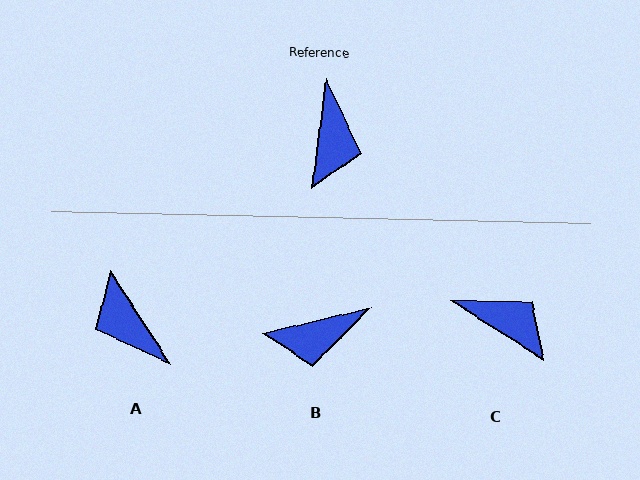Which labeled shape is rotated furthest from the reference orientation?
A, about 139 degrees away.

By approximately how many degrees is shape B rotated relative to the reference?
Approximately 69 degrees clockwise.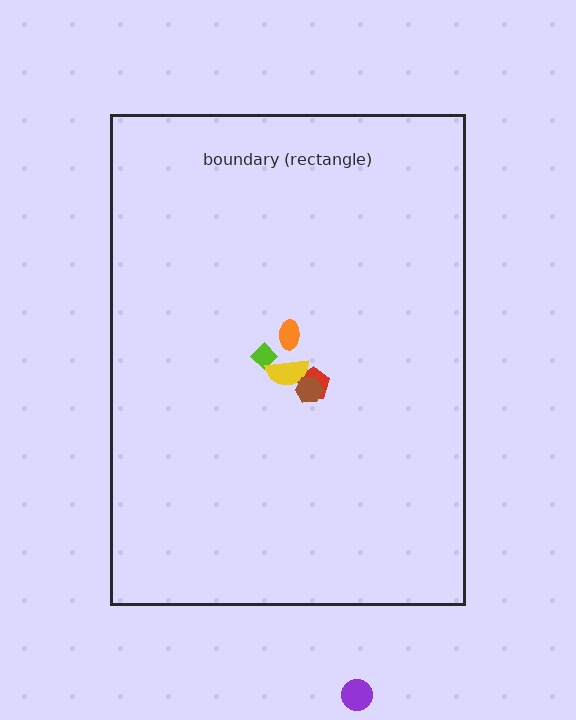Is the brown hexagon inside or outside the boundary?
Inside.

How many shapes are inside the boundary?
5 inside, 1 outside.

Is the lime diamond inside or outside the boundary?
Inside.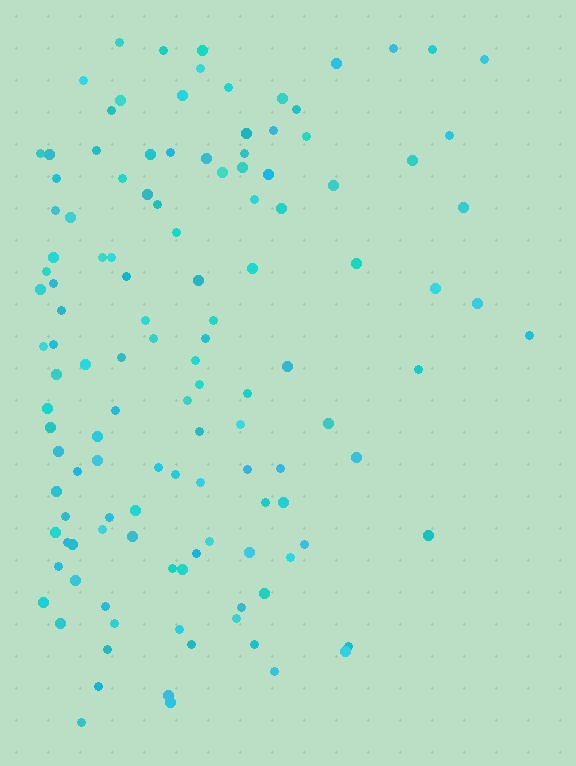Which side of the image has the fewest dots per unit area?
The right.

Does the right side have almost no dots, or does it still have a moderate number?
Still a moderate number, just noticeably fewer than the left.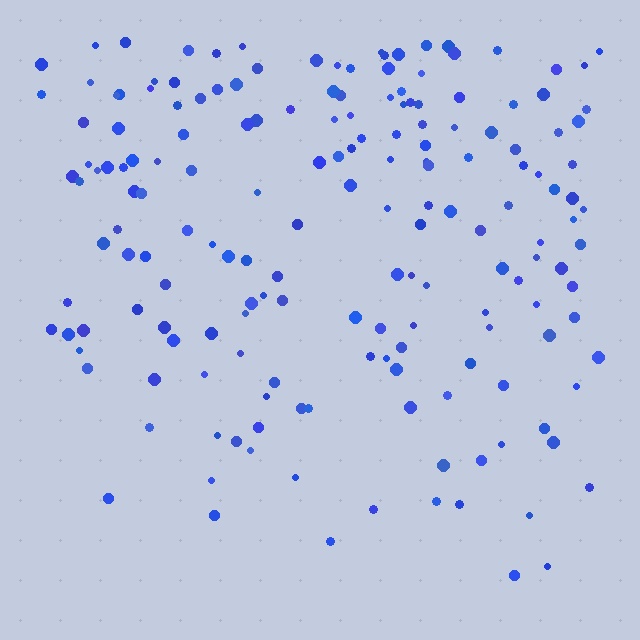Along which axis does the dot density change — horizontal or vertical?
Vertical.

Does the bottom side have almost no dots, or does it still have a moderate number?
Still a moderate number, just noticeably fewer than the top.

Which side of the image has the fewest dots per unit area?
The bottom.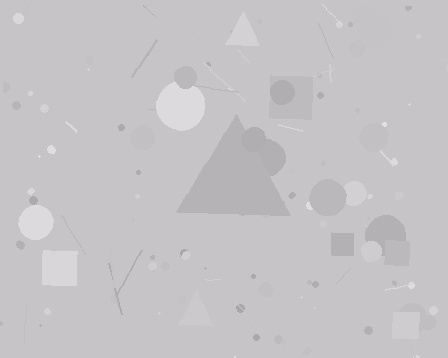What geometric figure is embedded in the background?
A triangle is embedded in the background.